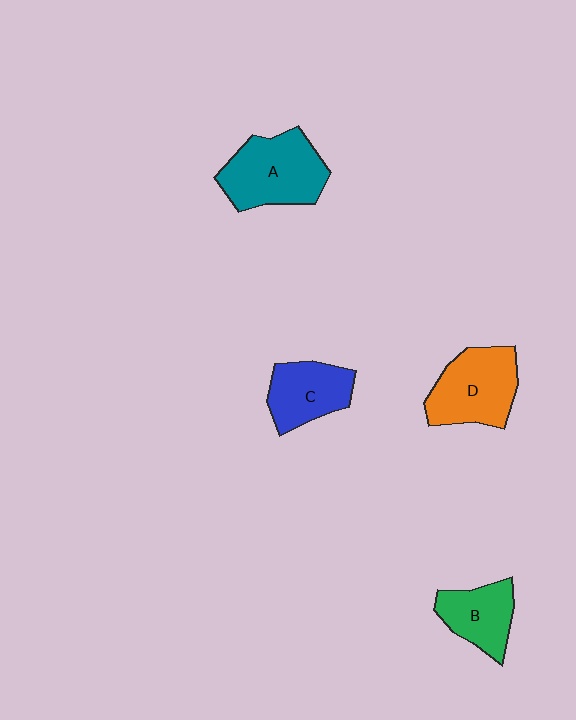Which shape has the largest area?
Shape A (teal).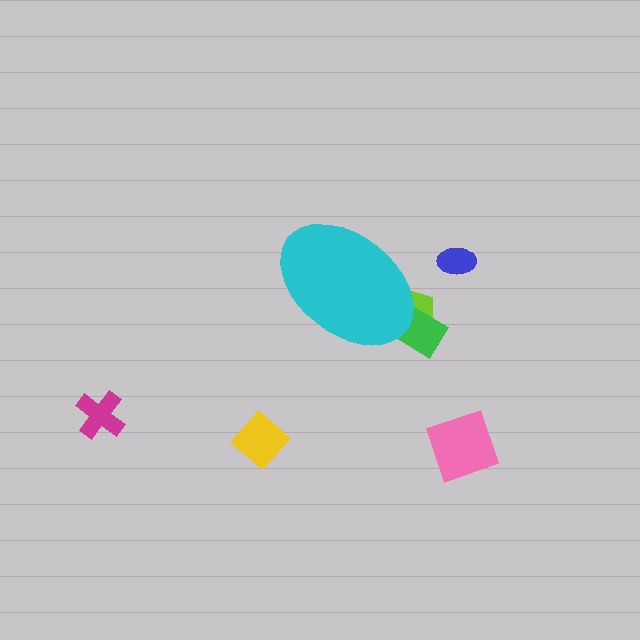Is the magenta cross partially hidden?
No, the magenta cross is fully visible.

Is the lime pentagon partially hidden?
Yes, the lime pentagon is partially hidden behind the cyan ellipse.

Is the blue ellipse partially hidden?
No, the blue ellipse is fully visible.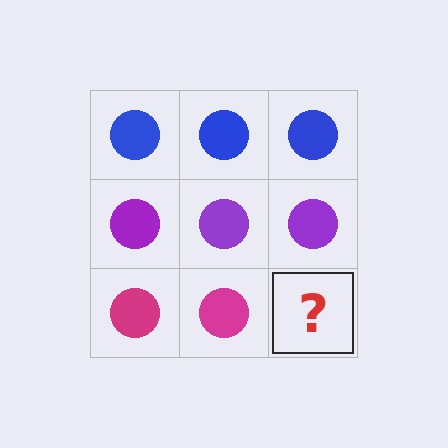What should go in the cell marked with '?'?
The missing cell should contain a magenta circle.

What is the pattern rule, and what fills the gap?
The rule is that each row has a consistent color. The gap should be filled with a magenta circle.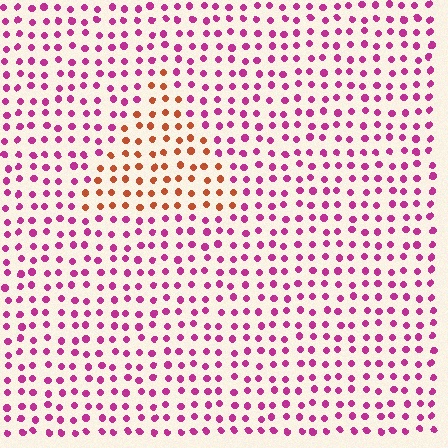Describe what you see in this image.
The image is filled with small magenta elements in a uniform arrangement. A triangle-shaped region is visible where the elements are tinted to a slightly different hue, forming a subtle color boundary.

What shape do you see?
I see a triangle.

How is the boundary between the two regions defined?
The boundary is defined purely by a slight shift in hue (about 56 degrees). Spacing, size, and orientation are identical on both sides.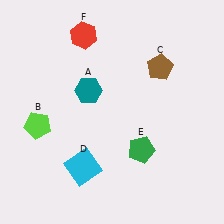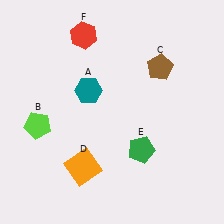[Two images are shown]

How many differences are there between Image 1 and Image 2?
There is 1 difference between the two images.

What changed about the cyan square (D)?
In Image 1, D is cyan. In Image 2, it changed to orange.